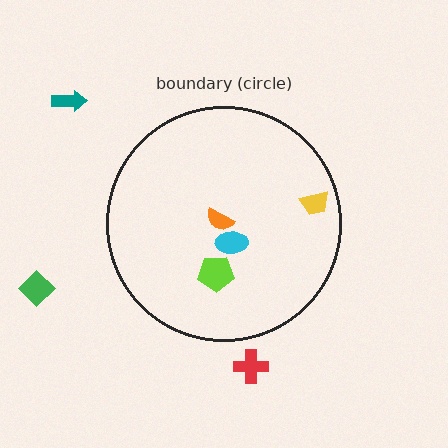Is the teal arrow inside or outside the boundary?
Outside.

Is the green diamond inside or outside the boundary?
Outside.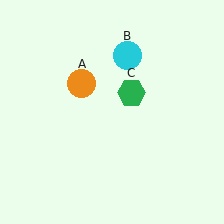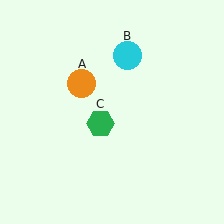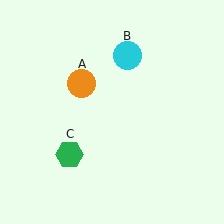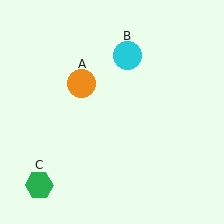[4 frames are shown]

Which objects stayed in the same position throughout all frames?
Orange circle (object A) and cyan circle (object B) remained stationary.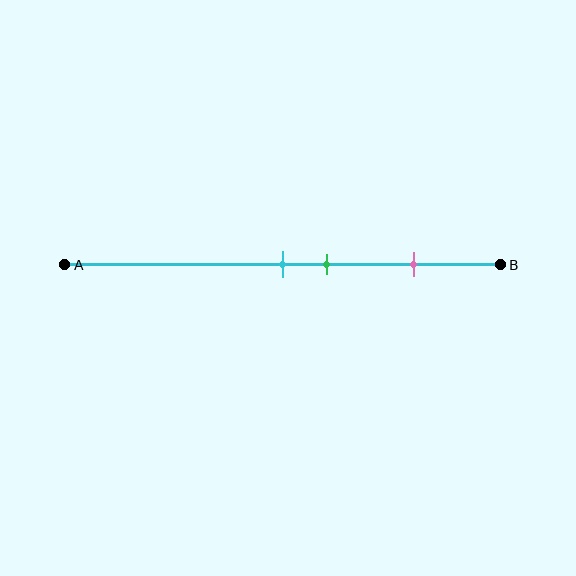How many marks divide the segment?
There are 3 marks dividing the segment.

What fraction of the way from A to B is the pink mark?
The pink mark is approximately 80% (0.8) of the way from A to B.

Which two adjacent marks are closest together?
The cyan and green marks are the closest adjacent pair.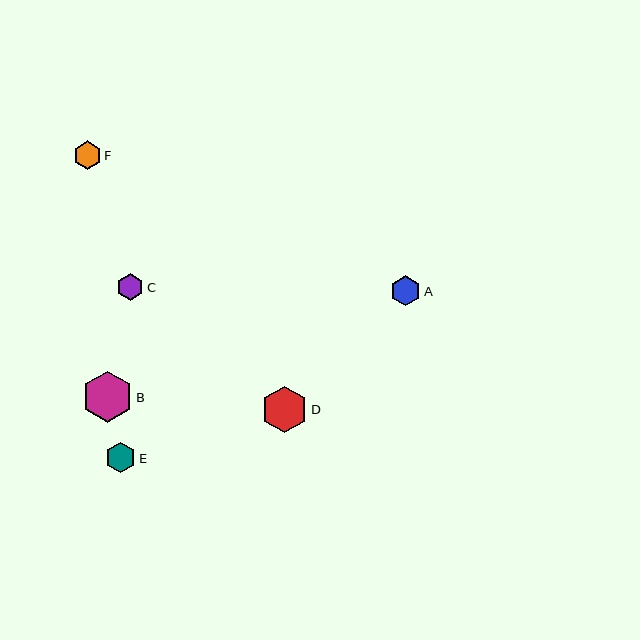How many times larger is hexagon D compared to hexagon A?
Hexagon D is approximately 1.5 times the size of hexagon A.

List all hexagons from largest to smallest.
From largest to smallest: B, D, E, A, F, C.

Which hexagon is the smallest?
Hexagon C is the smallest with a size of approximately 27 pixels.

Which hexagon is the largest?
Hexagon B is the largest with a size of approximately 52 pixels.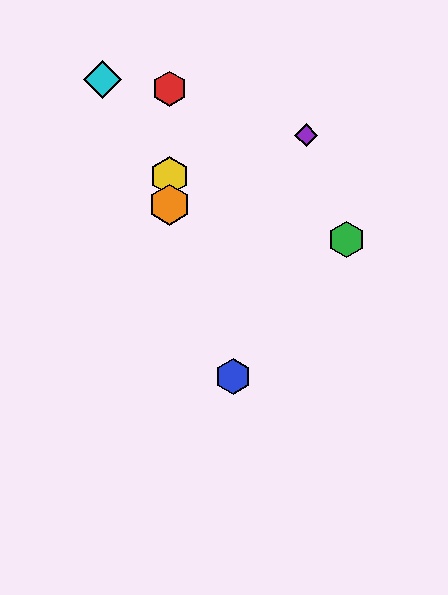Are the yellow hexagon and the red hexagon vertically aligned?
Yes, both are at x≈169.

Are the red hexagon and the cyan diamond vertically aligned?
No, the red hexagon is at x≈169 and the cyan diamond is at x≈103.